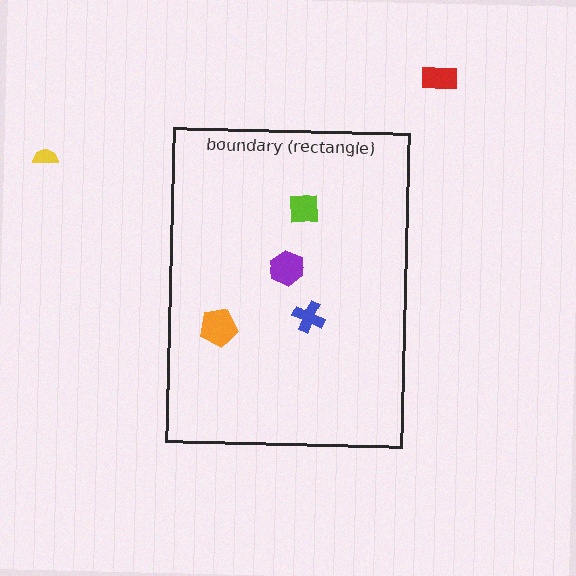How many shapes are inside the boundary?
4 inside, 2 outside.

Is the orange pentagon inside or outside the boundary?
Inside.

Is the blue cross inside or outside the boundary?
Inside.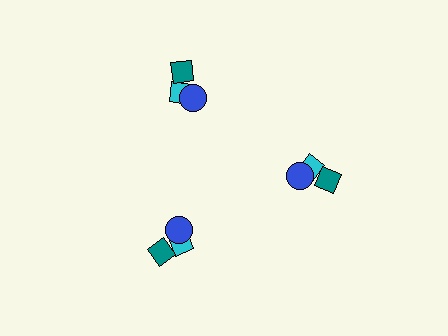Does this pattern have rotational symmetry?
Yes, this pattern has 3-fold rotational symmetry. It looks the same after rotating 120 degrees around the center.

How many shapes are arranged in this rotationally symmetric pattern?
There are 9 shapes, arranged in 3 groups of 3.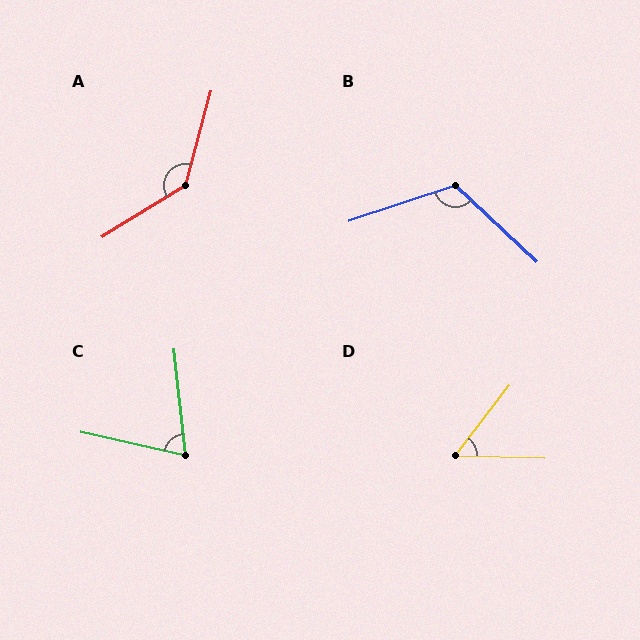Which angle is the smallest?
D, at approximately 54 degrees.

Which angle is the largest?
A, at approximately 137 degrees.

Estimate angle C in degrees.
Approximately 71 degrees.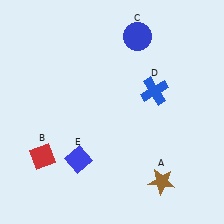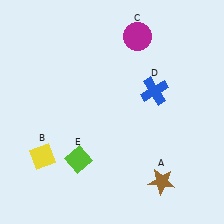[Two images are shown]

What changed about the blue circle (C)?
In Image 1, C is blue. In Image 2, it changed to magenta.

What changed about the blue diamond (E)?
In Image 1, E is blue. In Image 2, it changed to lime.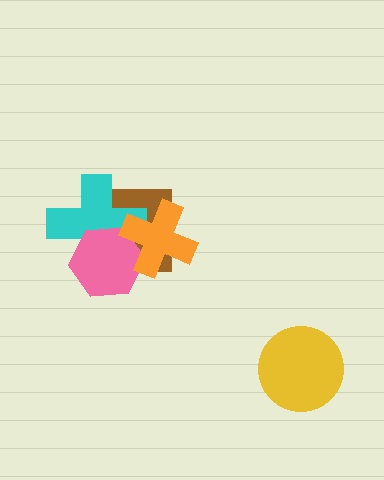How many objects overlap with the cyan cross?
3 objects overlap with the cyan cross.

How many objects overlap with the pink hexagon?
3 objects overlap with the pink hexagon.